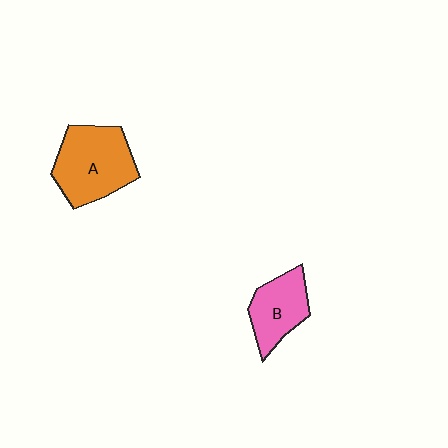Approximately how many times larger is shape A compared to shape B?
Approximately 1.5 times.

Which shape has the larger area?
Shape A (orange).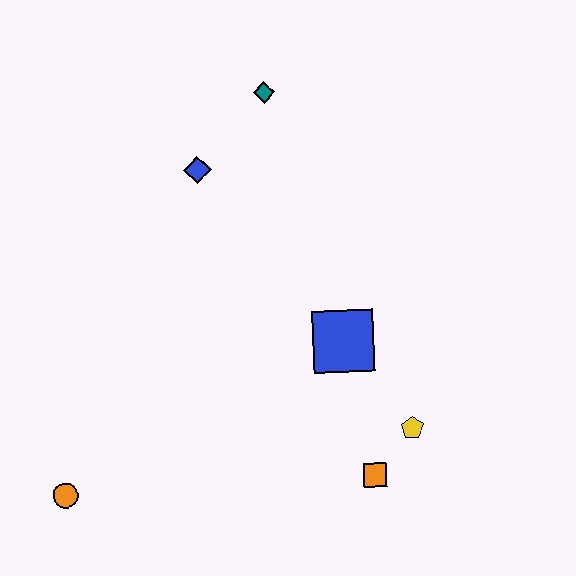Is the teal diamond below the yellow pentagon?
No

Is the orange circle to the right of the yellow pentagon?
No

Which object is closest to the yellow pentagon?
The orange square is closest to the yellow pentagon.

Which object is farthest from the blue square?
The orange circle is farthest from the blue square.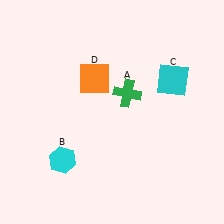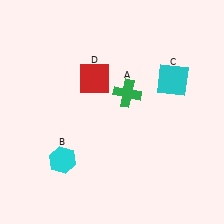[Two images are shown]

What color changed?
The square (D) changed from orange in Image 1 to red in Image 2.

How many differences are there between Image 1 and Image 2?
There is 1 difference between the two images.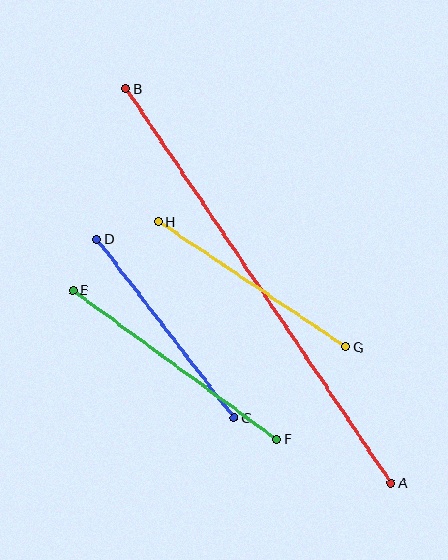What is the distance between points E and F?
The distance is approximately 252 pixels.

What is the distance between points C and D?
The distance is approximately 225 pixels.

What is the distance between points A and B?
The distance is approximately 475 pixels.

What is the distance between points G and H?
The distance is approximately 225 pixels.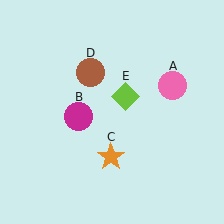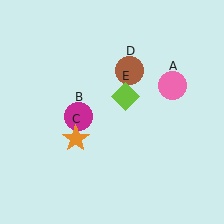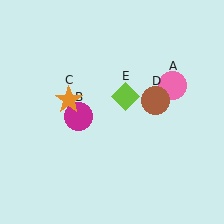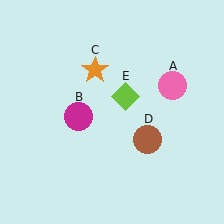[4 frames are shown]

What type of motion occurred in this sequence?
The orange star (object C), brown circle (object D) rotated clockwise around the center of the scene.